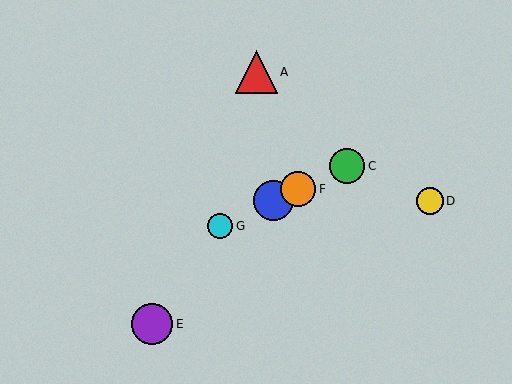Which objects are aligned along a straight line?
Objects B, C, F, G are aligned along a straight line.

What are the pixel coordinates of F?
Object F is at (298, 189).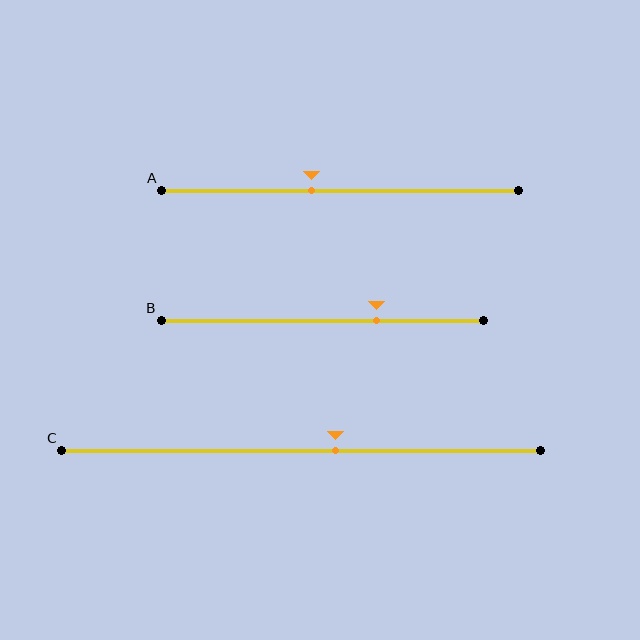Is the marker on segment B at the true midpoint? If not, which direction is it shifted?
No, the marker on segment B is shifted to the right by about 17% of the segment length.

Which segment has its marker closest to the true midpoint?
Segment C has its marker closest to the true midpoint.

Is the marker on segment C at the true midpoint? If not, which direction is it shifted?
No, the marker on segment C is shifted to the right by about 7% of the segment length.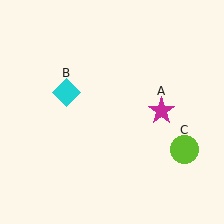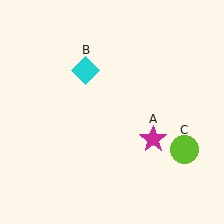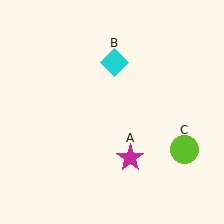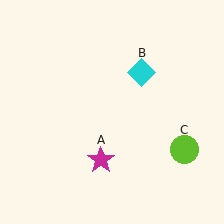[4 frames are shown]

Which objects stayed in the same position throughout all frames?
Lime circle (object C) remained stationary.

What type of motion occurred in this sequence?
The magenta star (object A), cyan diamond (object B) rotated clockwise around the center of the scene.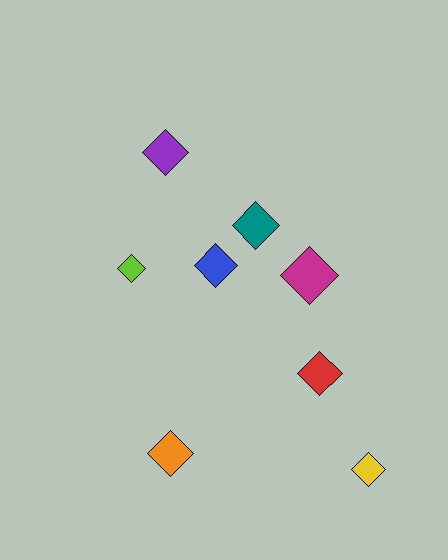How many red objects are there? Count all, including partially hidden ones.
There is 1 red object.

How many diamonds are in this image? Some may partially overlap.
There are 8 diamonds.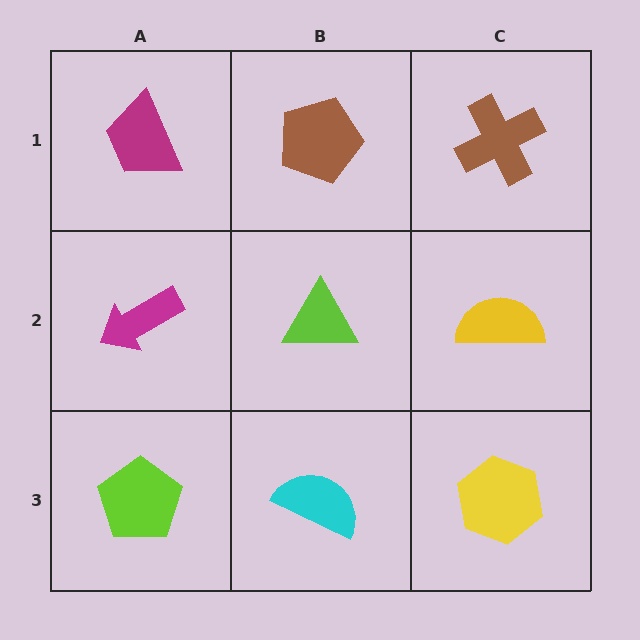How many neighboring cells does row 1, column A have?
2.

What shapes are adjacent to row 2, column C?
A brown cross (row 1, column C), a yellow hexagon (row 3, column C), a lime triangle (row 2, column B).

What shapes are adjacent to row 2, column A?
A magenta trapezoid (row 1, column A), a lime pentagon (row 3, column A), a lime triangle (row 2, column B).